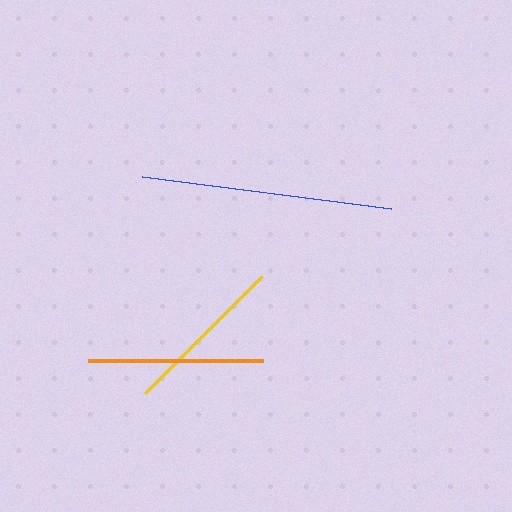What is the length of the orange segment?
The orange segment is approximately 175 pixels long.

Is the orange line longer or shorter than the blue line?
The blue line is longer than the orange line.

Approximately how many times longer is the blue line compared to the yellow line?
The blue line is approximately 1.5 times the length of the yellow line.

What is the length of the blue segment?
The blue segment is approximately 251 pixels long.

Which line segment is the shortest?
The yellow line is the shortest at approximately 165 pixels.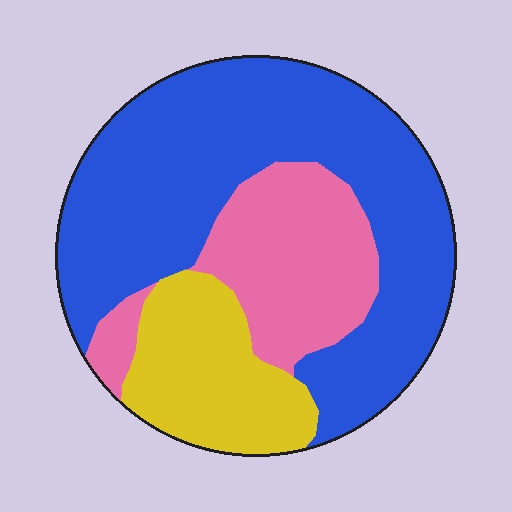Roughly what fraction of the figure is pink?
Pink covers about 25% of the figure.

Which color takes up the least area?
Yellow, at roughly 20%.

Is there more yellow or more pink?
Pink.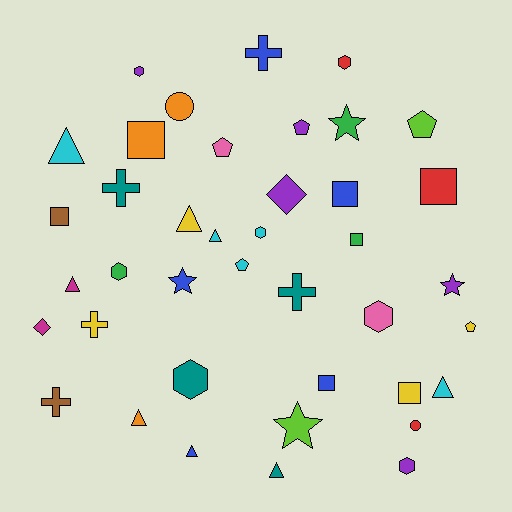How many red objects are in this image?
There are 3 red objects.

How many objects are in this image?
There are 40 objects.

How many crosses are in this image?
There are 5 crosses.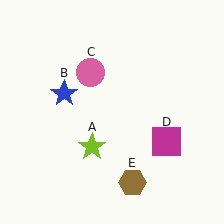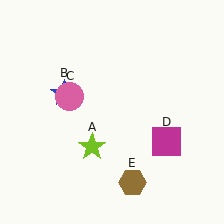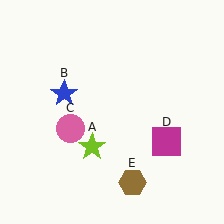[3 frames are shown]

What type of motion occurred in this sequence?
The pink circle (object C) rotated counterclockwise around the center of the scene.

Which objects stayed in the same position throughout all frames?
Lime star (object A) and blue star (object B) and magenta square (object D) and brown hexagon (object E) remained stationary.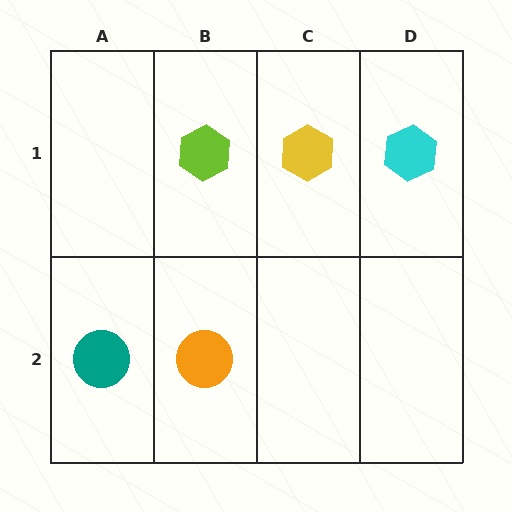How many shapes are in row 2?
2 shapes.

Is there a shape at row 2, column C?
No, that cell is empty.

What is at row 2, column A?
A teal circle.